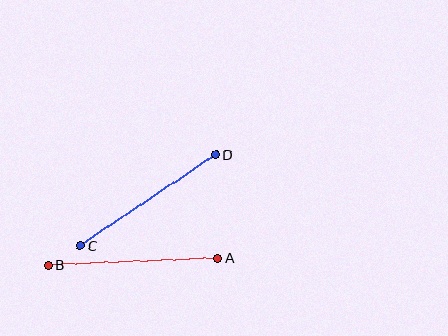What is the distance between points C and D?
The distance is approximately 163 pixels.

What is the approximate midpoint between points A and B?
The midpoint is at approximately (133, 261) pixels.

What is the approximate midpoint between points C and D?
The midpoint is at approximately (148, 200) pixels.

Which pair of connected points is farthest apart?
Points A and B are farthest apart.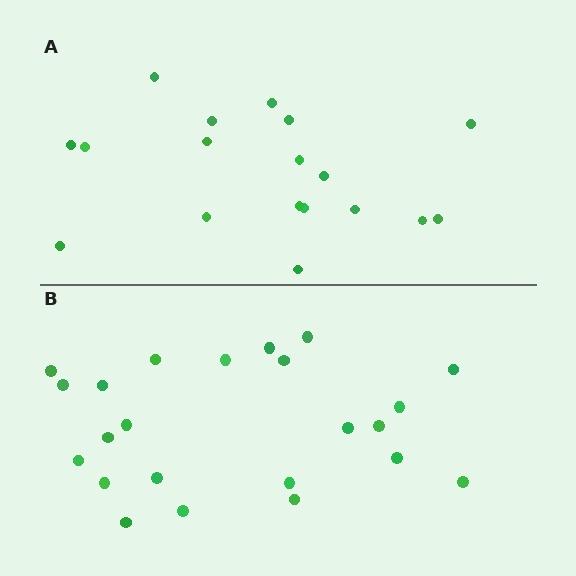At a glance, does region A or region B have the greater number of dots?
Region B (the bottom region) has more dots.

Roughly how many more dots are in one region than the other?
Region B has about 5 more dots than region A.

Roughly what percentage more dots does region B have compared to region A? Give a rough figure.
About 30% more.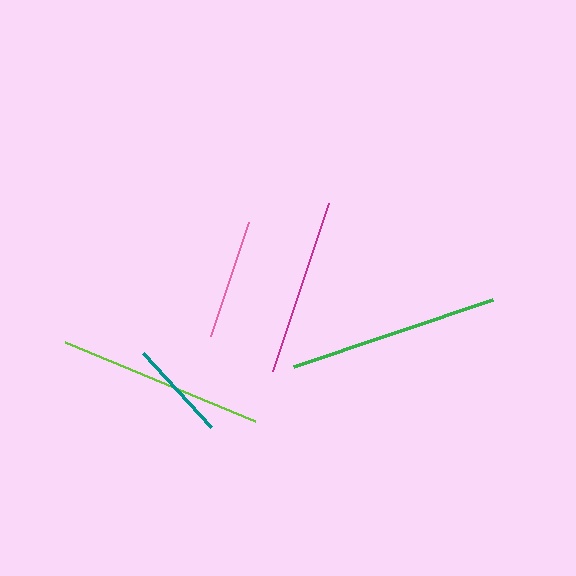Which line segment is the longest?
The green line is the longest at approximately 210 pixels.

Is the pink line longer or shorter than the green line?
The green line is longer than the pink line.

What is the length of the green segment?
The green segment is approximately 210 pixels long.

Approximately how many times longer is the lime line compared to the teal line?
The lime line is approximately 2.0 times the length of the teal line.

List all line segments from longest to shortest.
From longest to shortest: green, lime, magenta, pink, teal.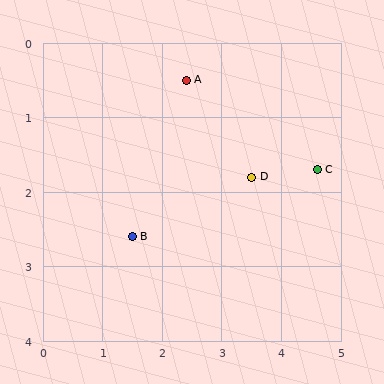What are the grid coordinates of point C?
Point C is at approximately (4.6, 1.7).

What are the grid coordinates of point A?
Point A is at approximately (2.4, 0.5).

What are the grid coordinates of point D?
Point D is at approximately (3.5, 1.8).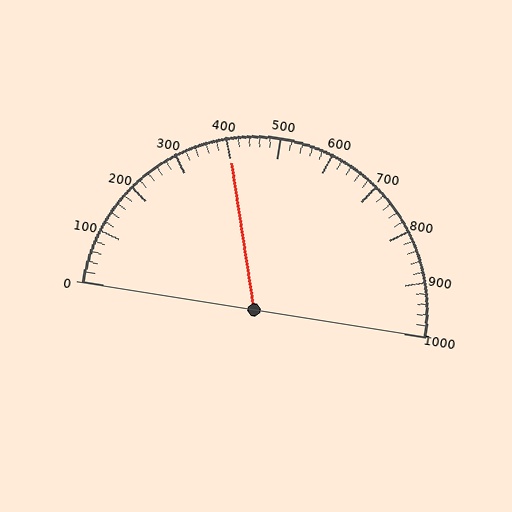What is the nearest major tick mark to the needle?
The nearest major tick mark is 400.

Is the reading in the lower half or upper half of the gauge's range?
The reading is in the lower half of the range (0 to 1000).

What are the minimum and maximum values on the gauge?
The gauge ranges from 0 to 1000.